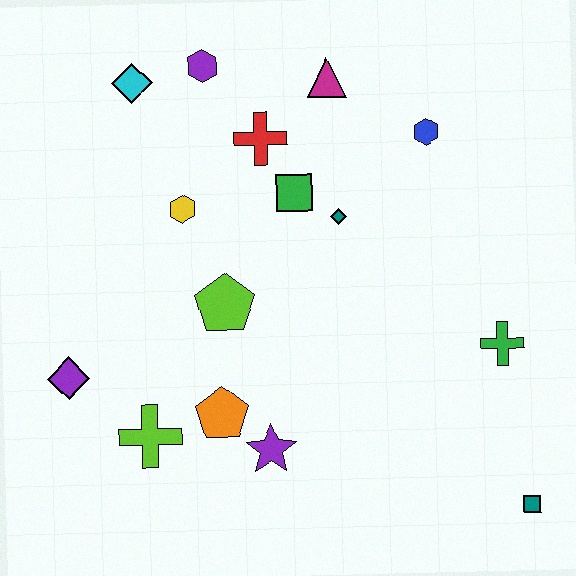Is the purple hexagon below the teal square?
No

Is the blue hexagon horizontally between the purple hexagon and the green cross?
Yes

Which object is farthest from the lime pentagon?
The teal square is farthest from the lime pentagon.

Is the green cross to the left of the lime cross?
No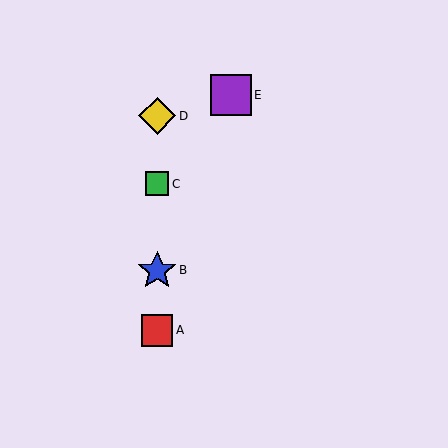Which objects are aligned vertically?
Objects A, B, C, D are aligned vertically.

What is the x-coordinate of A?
Object A is at x≈157.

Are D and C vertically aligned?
Yes, both are at x≈157.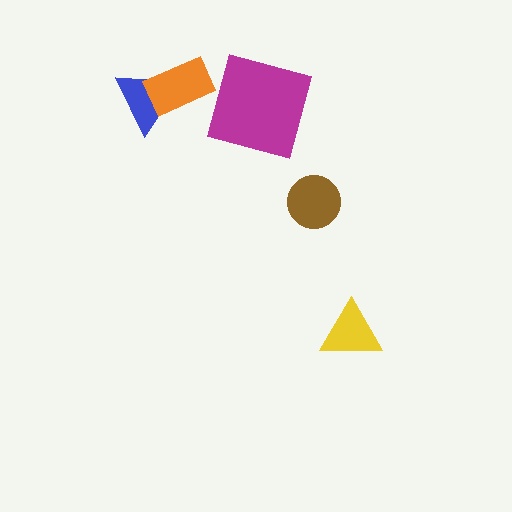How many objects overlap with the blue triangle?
1 object overlaps with the blue triangle.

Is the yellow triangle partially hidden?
No, no other shape covers it.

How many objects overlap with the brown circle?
0 objects overlap with the brown circle.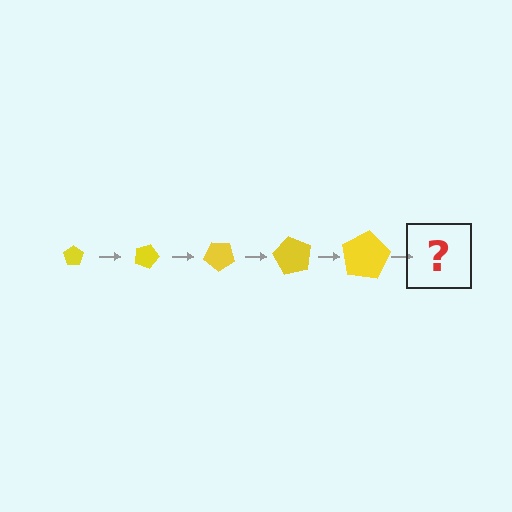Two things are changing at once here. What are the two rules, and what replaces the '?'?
The two rules are that the pentagon grows larger each step and it rotates 20 degrees each step. The '?' should be a pentagon, larger than the previous one and rotated 100 degrees from the start.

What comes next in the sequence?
The next element should be a pentagon, larger than the previous one and rotated 100 degrees from the start.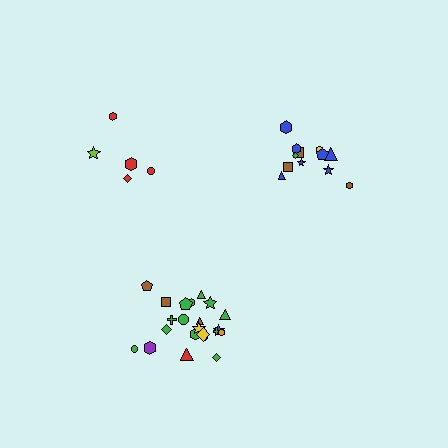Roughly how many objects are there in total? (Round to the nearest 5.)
Roughly 40 objects in total.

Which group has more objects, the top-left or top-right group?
The top-right group.